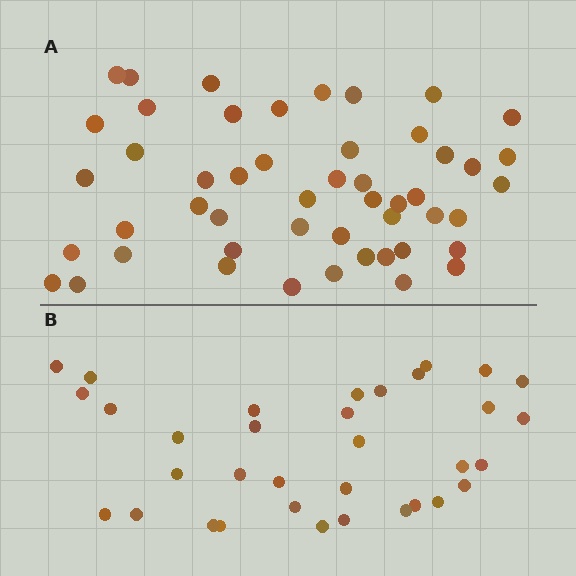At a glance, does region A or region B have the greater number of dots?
Region A (the top region) has more dots.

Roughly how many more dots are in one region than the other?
Region A has approximately 15 more dots than region B.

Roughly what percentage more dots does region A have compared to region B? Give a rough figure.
About 45% more.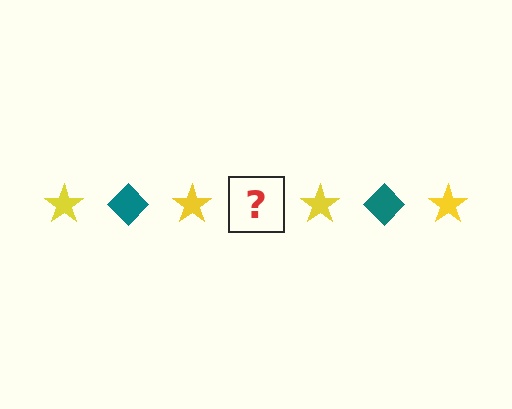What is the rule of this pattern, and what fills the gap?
The rule is that the pattern alternates between yellow star and teal diamond. The gap should be filled with a teal diamond.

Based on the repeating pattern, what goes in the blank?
The blank should be a teal diamond.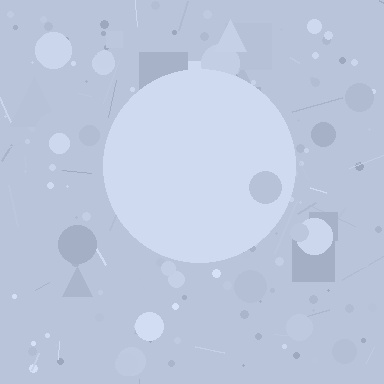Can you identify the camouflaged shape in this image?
The camouflaged shape is a circle.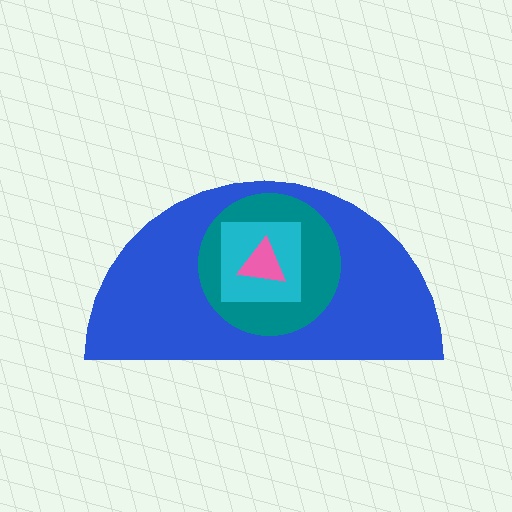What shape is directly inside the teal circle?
The cyan square.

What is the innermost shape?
The pink triangle.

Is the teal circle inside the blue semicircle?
Yes.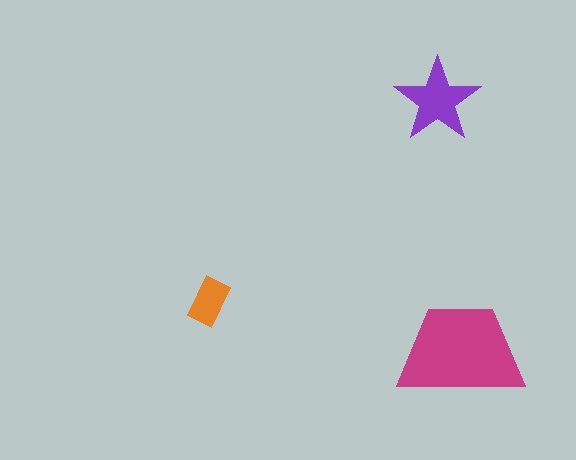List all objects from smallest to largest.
The orange rectangle, the purple star, the magenta trapezoid.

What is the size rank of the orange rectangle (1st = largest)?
3rd.